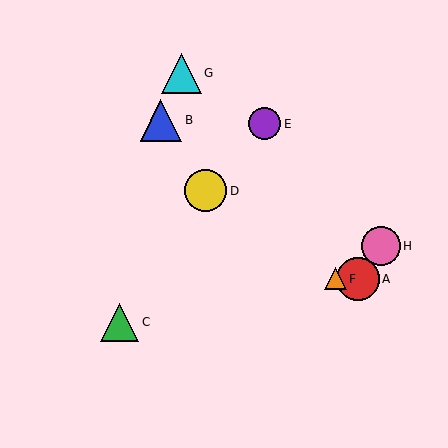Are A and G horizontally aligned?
No, A is at y≈279 and G is at y≈73.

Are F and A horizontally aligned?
Yes, both are at y≈279.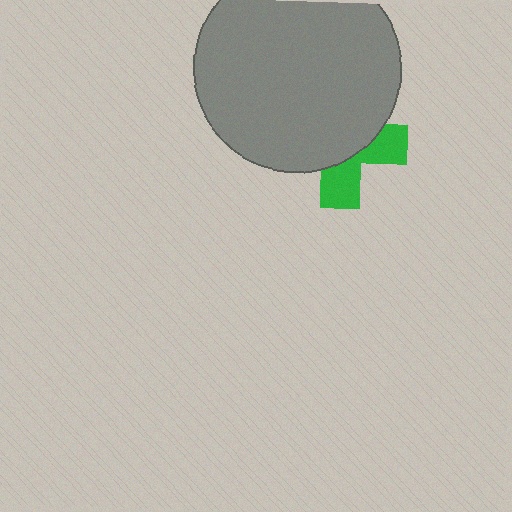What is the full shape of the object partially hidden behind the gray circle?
The partially hidden object is a green cross.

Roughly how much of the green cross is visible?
A small part of it is visible (roughly 37%).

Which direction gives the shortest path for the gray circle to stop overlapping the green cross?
Moving up gives the shortest separation.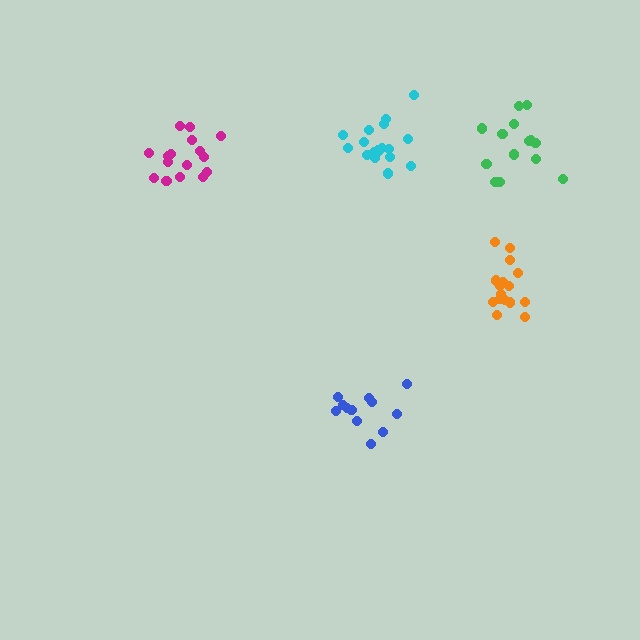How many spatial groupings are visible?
There are 5 spatial groupings.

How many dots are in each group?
Group 1: 16 dots, Group 2: 12 dots, Group 3: 14 dots, Group 4: 17 dots, Group 5: 18 dots (77 total).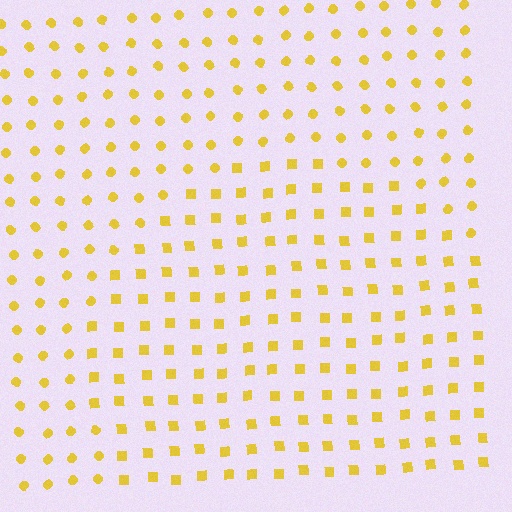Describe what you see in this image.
The image is filled with small yellow elements arranged in a uniform grid. A circle-shaped region contains squares, while the surrounding area contains circles. The boundary is defined purely by the change in element shape.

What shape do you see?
I see a circle.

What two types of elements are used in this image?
The image uses squares inside the circle region and circles outside it.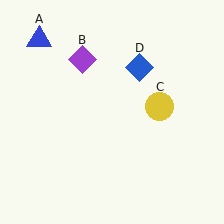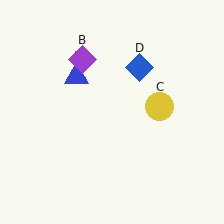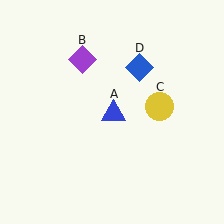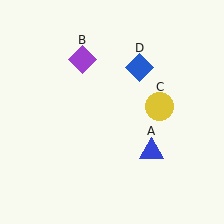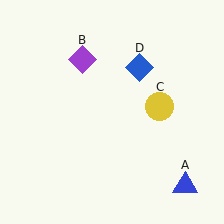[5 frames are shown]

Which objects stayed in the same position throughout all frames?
Purple diamond (object B) and yellow circle (object C) and blue diamond (object D) remained stationary.